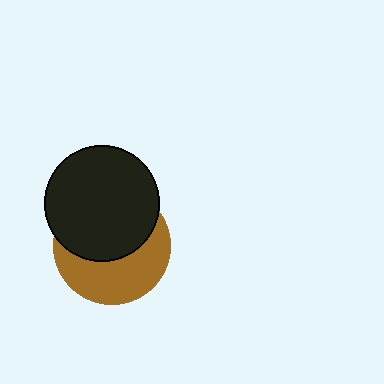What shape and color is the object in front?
The object in front is a black circle.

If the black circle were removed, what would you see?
You would see the complete brown circle.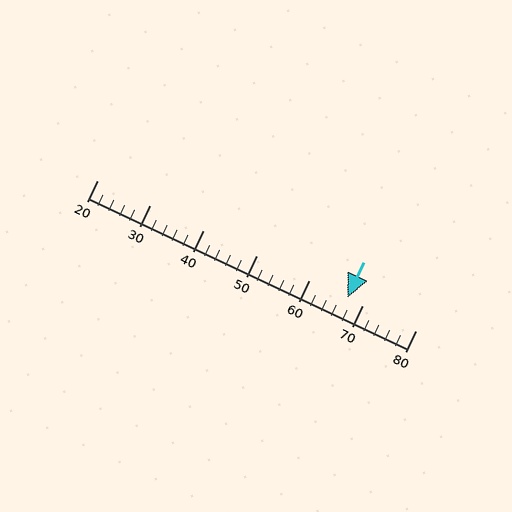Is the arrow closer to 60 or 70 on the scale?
The arrow is closer to 70.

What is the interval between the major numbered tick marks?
The major tick marks are spaced 10 units apart.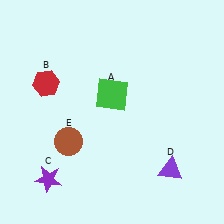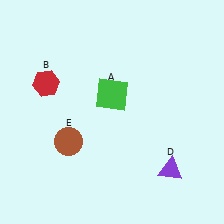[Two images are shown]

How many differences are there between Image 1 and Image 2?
There is 1 difference between the two images.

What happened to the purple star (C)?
The purple star (C) was removed in Image 2. It was in the bottom-left area of Image 1.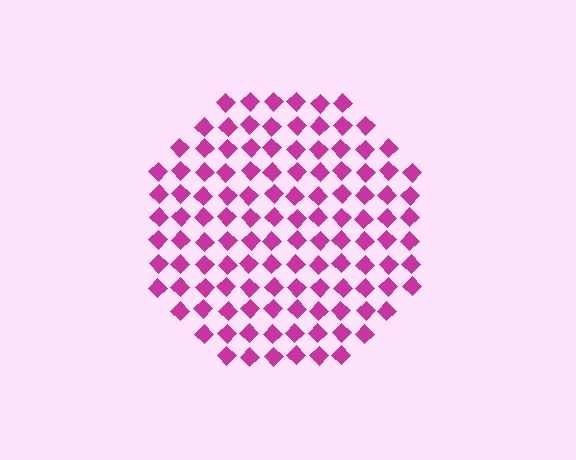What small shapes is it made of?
It is made of small diamonds.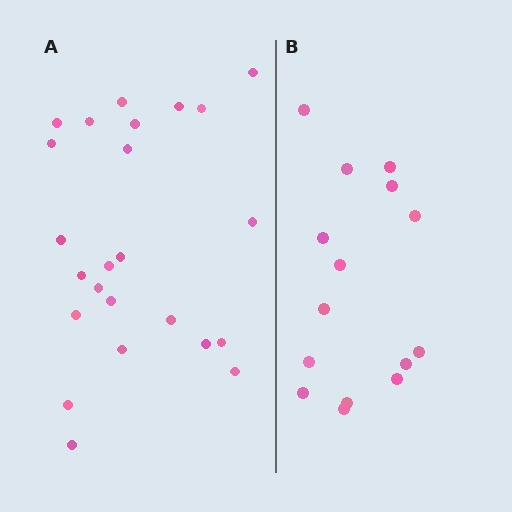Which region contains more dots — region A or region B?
Region A (the left region) has more dots.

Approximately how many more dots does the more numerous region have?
Region A has roughly 8 or so more dots than region B.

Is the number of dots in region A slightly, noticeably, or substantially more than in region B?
Region A has substantially more. The ratio is roughly 1.6 to 1.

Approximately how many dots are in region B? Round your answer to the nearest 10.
About 20 dots. (The exact count is 15, which rounds to 20.)